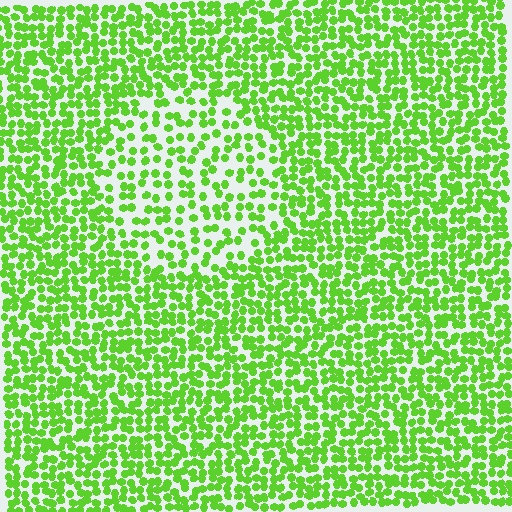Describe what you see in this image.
The image contains small lime elements arranged at two different densities. A circle-shaped region is visible where the elements are less densely packed than the surrounding area.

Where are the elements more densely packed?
The elements are more densely packed outside the circle boundary.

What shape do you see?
I see a circle.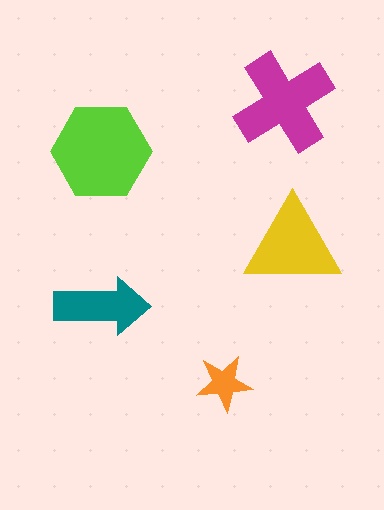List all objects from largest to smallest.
The lime hexagon, the magenta cross, the yellow triangle, the teal arrow, the orange star.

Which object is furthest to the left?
The lime hexagon is leftmost.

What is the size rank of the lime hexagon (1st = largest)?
1st.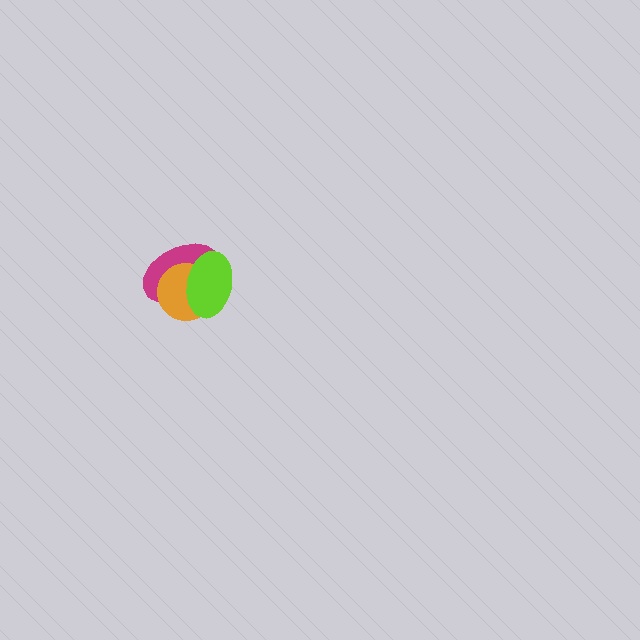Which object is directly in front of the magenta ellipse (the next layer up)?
The orange circle is directly in front of the magenta ellipse.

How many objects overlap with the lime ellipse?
2 objects overlap with the lime ellipse.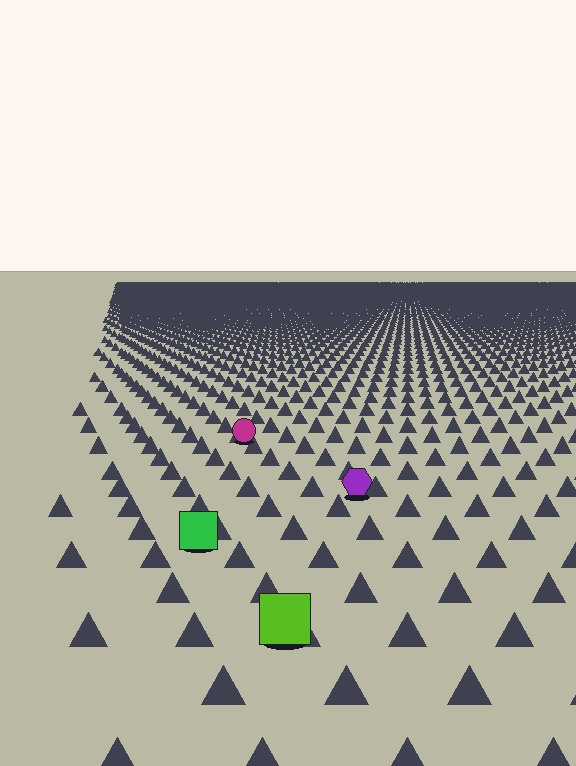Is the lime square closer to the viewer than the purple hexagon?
Yes. The lime square is closer — you can tell from the texture gradient: the ground texture is coarser near it.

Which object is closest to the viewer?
The lime square is closest. The texture marks near it are larger and more spread out.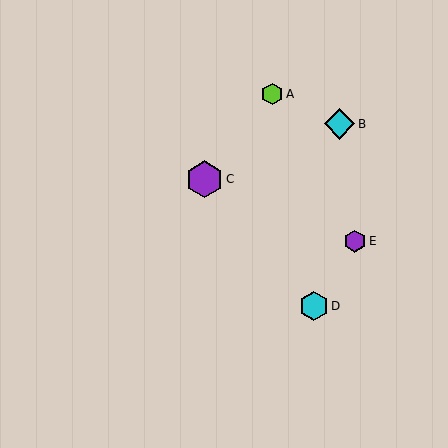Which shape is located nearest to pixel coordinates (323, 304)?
The cyan hexagon (labeled D) at (314, 306) is nearest to that location.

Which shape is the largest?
The purple hexagon (labeled C) is the largest.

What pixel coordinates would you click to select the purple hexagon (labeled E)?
Click at (355, 241) to select the purple hexagon E.